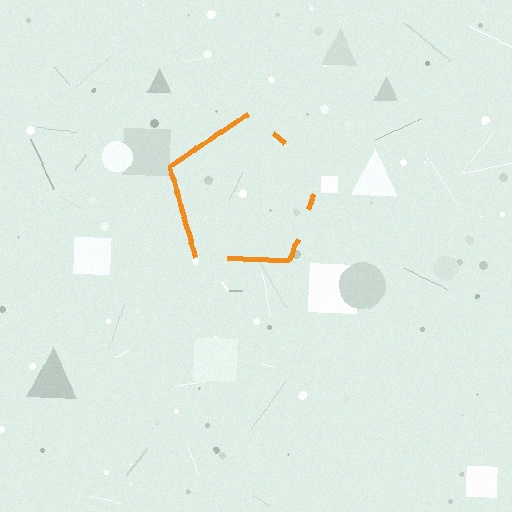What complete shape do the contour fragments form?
The contour fragments form a pentagon.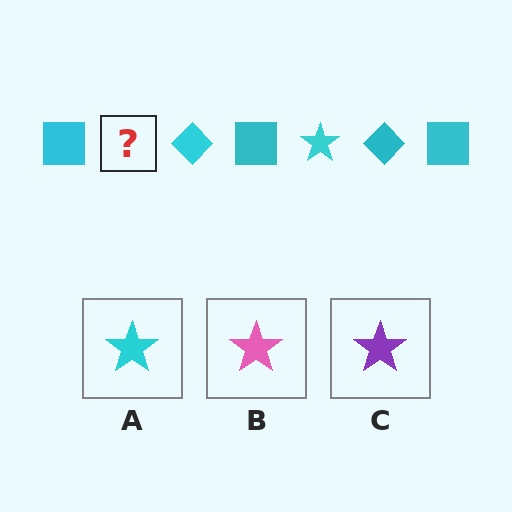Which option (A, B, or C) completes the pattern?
A.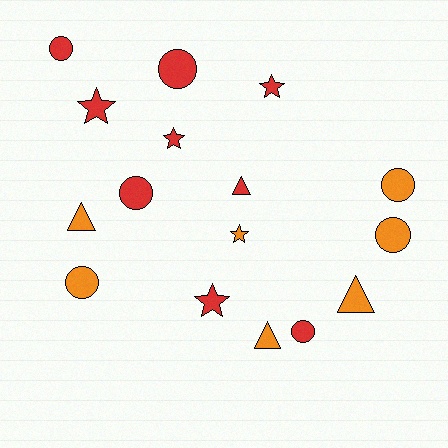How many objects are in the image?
There are 16 objects.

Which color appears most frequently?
Red, with 9 objects.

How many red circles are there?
There are 4 red circles.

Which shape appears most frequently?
Circle, with 7 objects.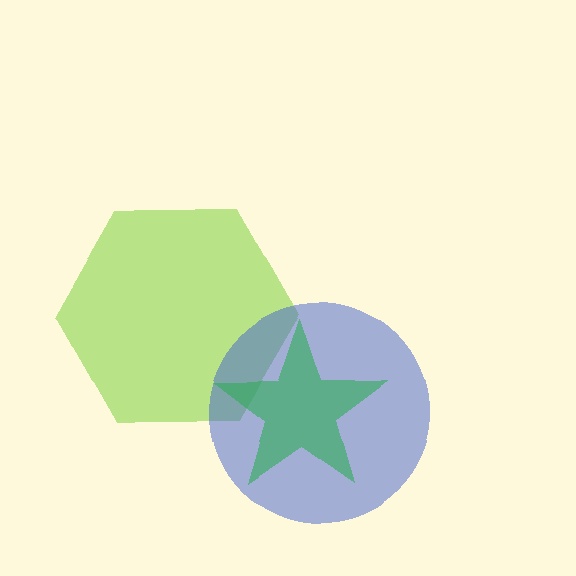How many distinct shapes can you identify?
There are 3 distinct shapes: a lime hexagon, a blue circle, a green star.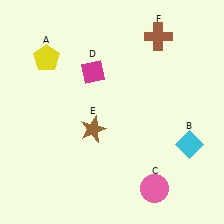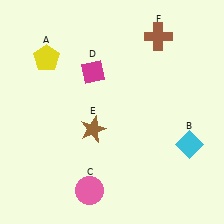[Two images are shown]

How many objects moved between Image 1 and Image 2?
1 object moved between the two images.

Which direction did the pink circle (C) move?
The pink circle (C) moved left.